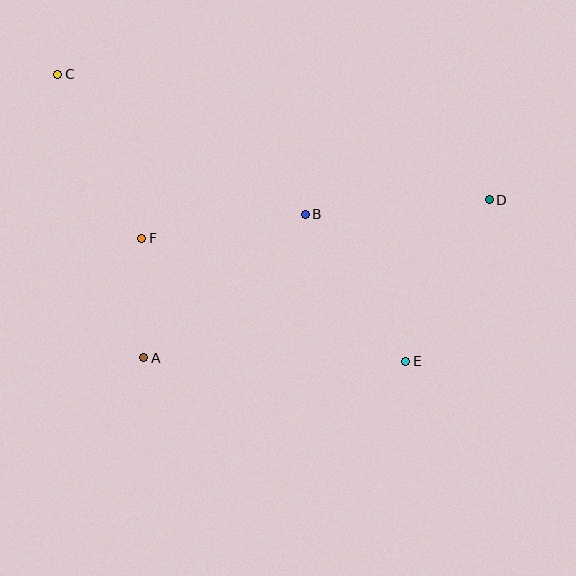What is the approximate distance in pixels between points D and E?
The distance between D and E is approximately 182 pixels.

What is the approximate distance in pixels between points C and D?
The distance between C and D is approximately 450 pixels.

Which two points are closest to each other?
Points A and F are closest to each other.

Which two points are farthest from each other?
Points C and E are farthest from each other.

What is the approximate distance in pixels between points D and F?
The distance between D and F is approximately 349 pixels.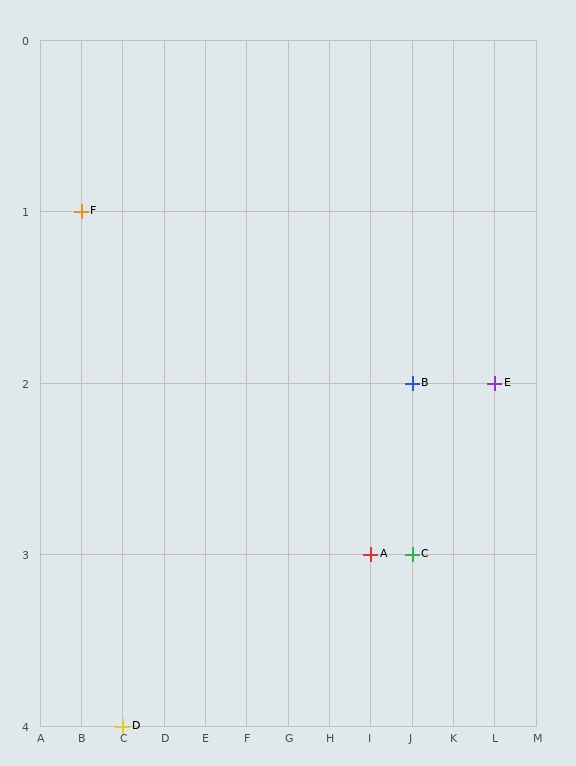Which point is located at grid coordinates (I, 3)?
Point A is at (I, 3).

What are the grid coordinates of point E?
Point E is at grid coordinates (L, 2).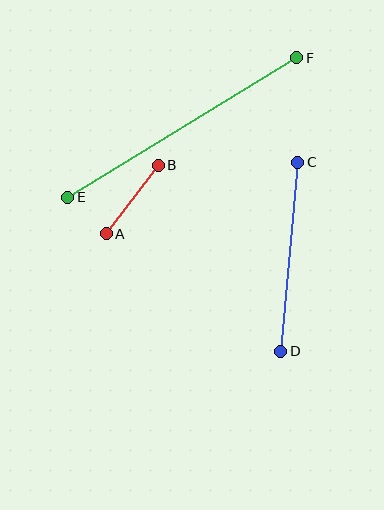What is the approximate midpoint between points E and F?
The midpoint is at approximately (182, 127) pixels.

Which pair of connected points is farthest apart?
Points E and F are farthest apart.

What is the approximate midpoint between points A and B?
The midpoint is at approximately (132, 199) pixels.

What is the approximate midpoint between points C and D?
The midpoint is at approximately (289, 257) pixels.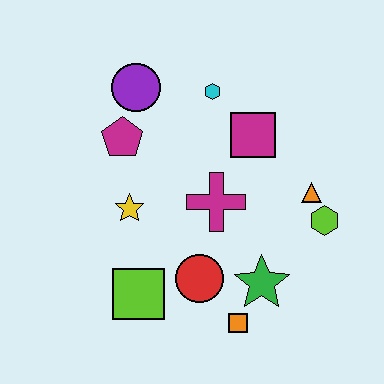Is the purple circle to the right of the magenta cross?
No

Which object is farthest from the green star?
The purple circle is farthest from the green star.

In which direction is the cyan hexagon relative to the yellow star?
The cyan hexagon is above the yellow star.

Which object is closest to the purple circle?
The magenta pentagon is closest to the purple circle.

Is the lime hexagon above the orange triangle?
No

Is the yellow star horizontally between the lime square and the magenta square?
No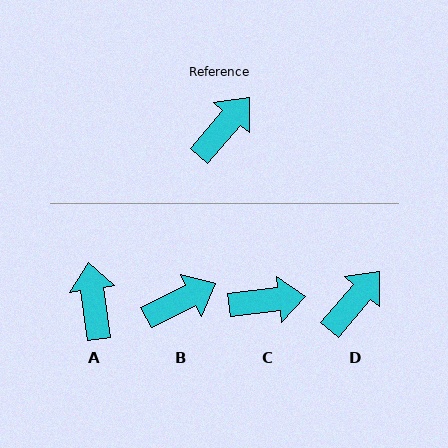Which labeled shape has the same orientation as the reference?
D.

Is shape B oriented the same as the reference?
No, it is off by about 23 degrees.